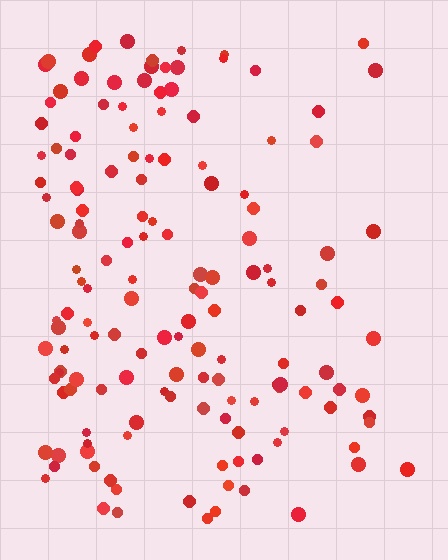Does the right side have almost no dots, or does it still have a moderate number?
Still a moderate number, just noticeably fewer than the left.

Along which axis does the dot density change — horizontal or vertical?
Horizontal.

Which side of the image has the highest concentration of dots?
The left.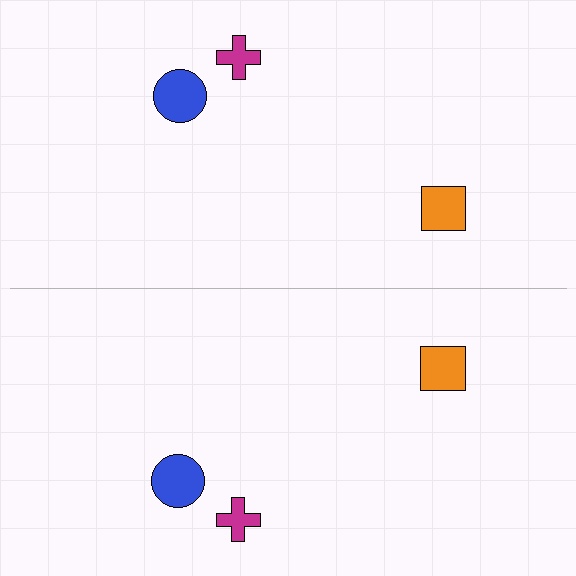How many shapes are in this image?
There are 6 shapes in this image.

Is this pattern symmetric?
Yes, this pattern has bilateral (reflection) symmetry.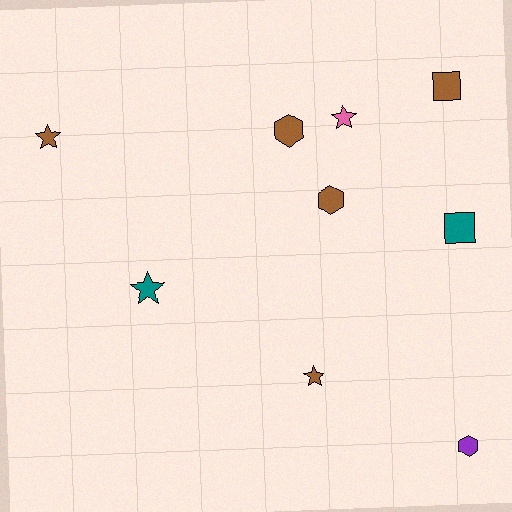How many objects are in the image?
There are 9 objects.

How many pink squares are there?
There are no pink squares.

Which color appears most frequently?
Brown, with 5 objects.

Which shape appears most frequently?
Star, with 4 objects.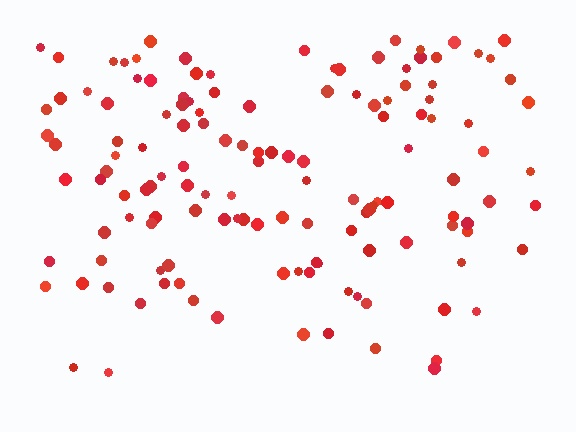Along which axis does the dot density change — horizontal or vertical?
Vertical.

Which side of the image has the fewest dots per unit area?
The bottom.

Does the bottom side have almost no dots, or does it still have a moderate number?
Still a moderate number, just noticeably fewer than the top.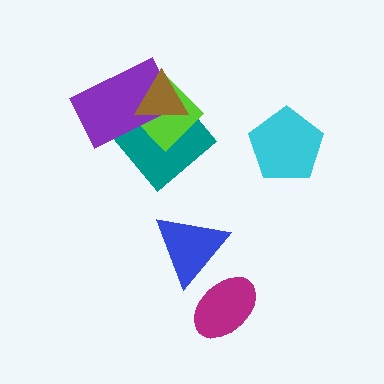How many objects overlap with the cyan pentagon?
0 objects overlap with the cyan pentagon.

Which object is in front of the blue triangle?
The magenta ellipse is in front of the blue triangle.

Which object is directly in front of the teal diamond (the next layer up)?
The lime diamond is directly in front of the teal diamond.